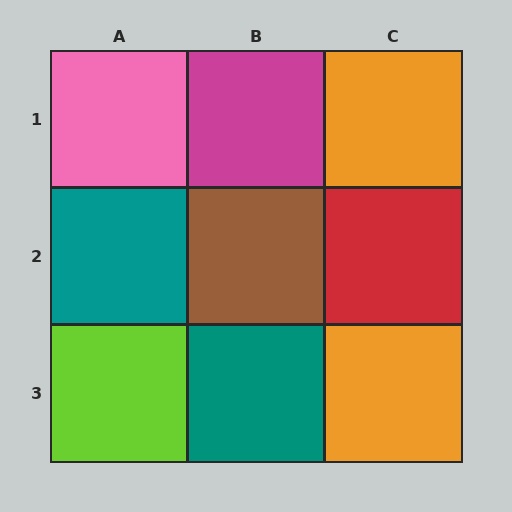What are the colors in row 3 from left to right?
Lime, teal, orange.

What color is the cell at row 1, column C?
Orange.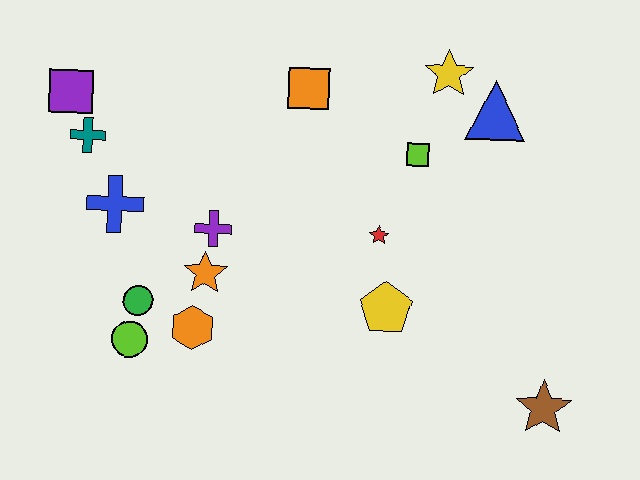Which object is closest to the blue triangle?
The yellow star is closest to the blue triangle.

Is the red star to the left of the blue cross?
No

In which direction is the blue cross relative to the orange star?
The blue cross is to the left of the orange star.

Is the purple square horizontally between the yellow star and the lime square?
No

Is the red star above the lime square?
No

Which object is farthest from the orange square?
The brown star is farthest from the orange square.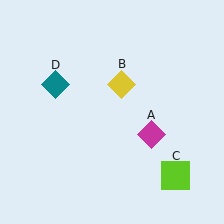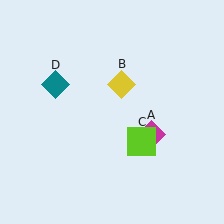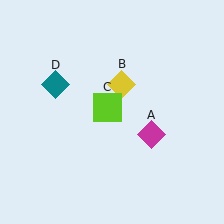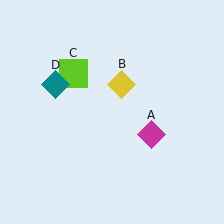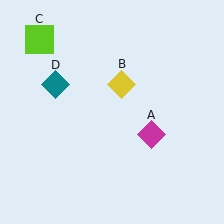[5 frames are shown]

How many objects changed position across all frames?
1 object changed position: lime square (object C).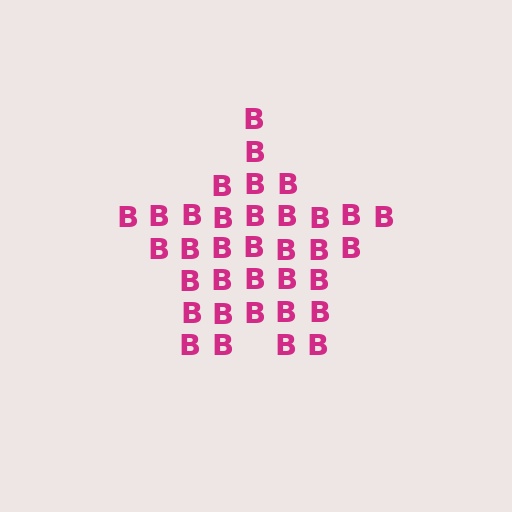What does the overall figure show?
The overall figure shows a star.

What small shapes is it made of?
It is made of small letter B's.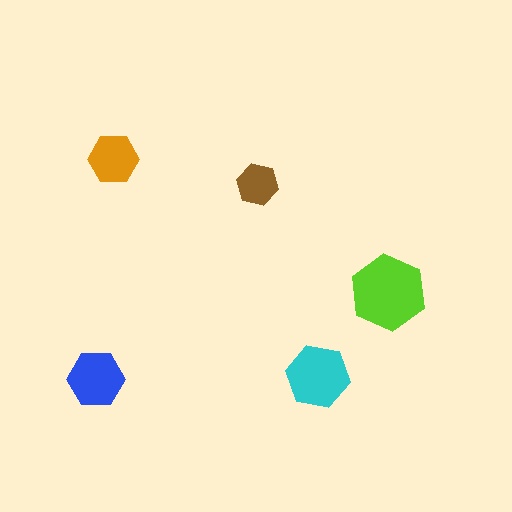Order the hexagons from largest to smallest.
the lime one, the cyan one, the blue one, the orange one, the brown one.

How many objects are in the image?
There are 5 objects in the image.